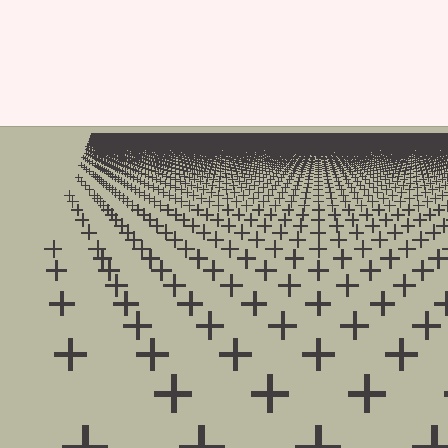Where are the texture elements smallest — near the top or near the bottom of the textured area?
Near the top.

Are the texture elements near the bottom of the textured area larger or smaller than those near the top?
Larger. Near the bottom, elements are closer to the viewer and appear at a bigger on-screen size.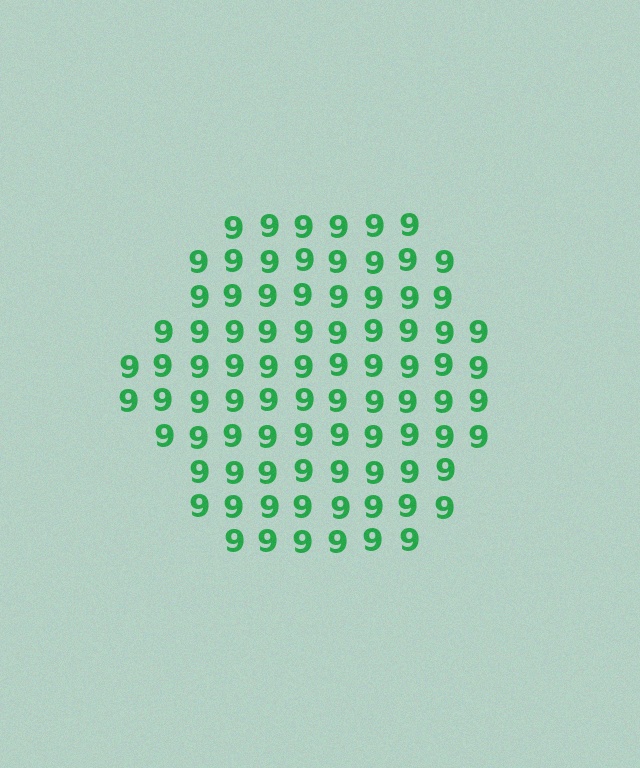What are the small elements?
The small elements are digit 9's.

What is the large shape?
The large shape is a hexagon.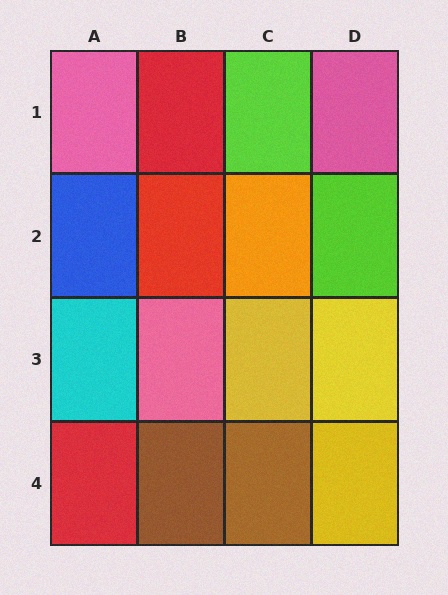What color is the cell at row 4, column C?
Brown.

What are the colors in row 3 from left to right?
Cyan, pink, yellow, yellow.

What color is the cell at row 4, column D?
Yellow.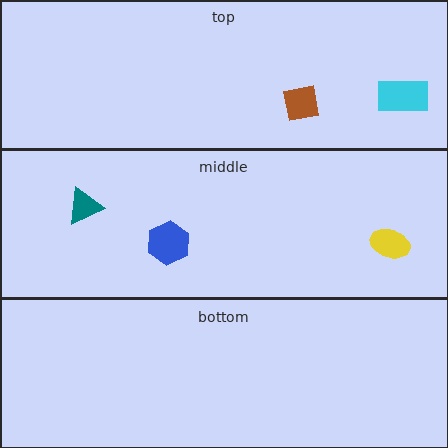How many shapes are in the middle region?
3.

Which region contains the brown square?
The top region.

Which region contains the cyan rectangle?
The top region.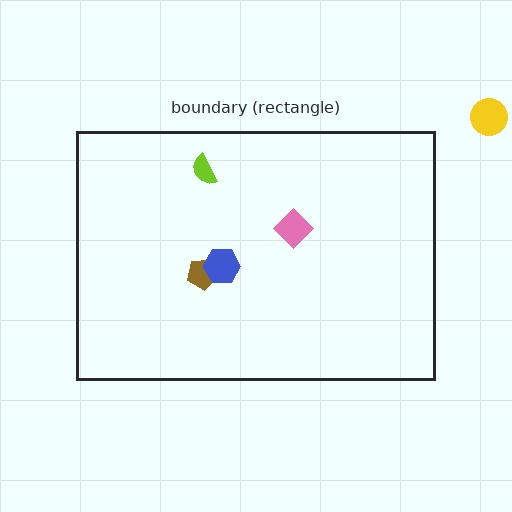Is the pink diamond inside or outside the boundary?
Inside.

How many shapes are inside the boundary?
4 inside, 1 outside.